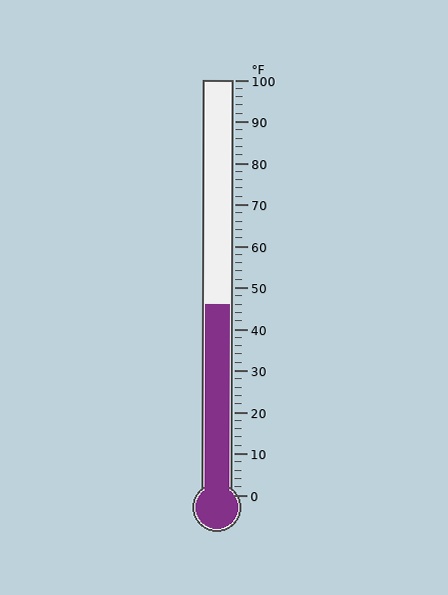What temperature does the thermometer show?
The thermometer shows approximately 46°F.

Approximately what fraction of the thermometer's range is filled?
The thermometer is filled to approximately 45% of its range.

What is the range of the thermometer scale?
The thermometer scale ranges from 0°F to 100°F.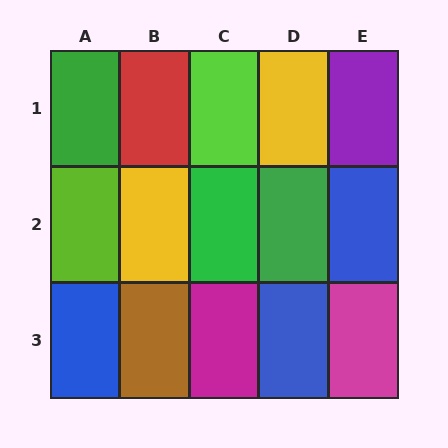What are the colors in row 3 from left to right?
Blue, brown, magenta, blue, magenta.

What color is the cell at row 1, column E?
Purple.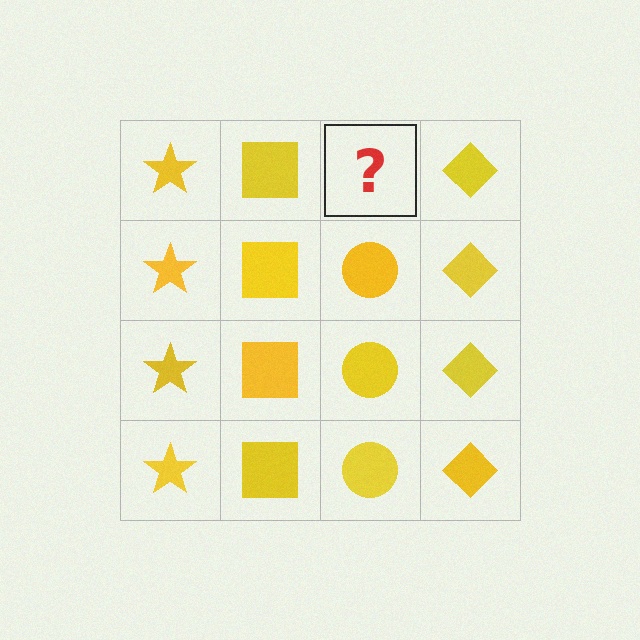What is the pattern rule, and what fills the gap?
The rule is that each column has a consistent shape. The gap should be filled with a yellow circle.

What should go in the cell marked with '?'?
The missing cell should contain a yellow circle.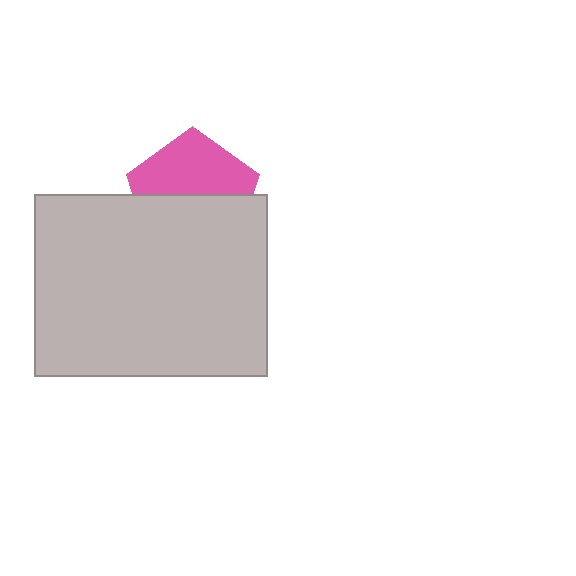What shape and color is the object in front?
The object in front is a light gray rectangle.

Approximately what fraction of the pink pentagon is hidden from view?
Roughly 52% of the pink pentagon is hidden behind the light gray rectangle.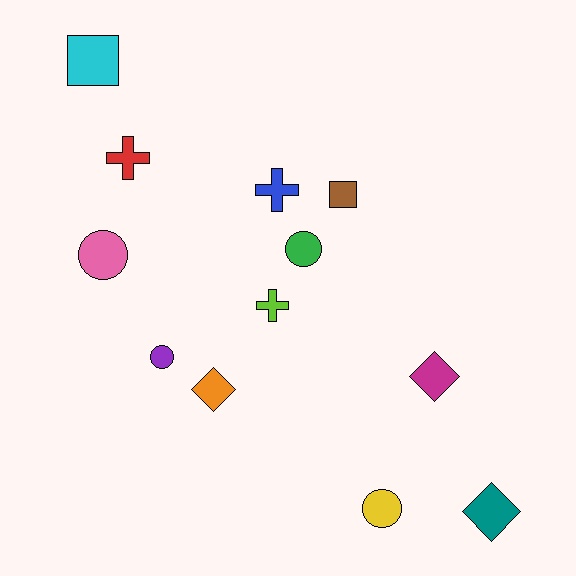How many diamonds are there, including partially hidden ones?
There are 3 diamonds.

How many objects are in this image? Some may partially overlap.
There are 12 objects.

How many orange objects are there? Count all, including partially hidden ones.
There is 1 orange object.